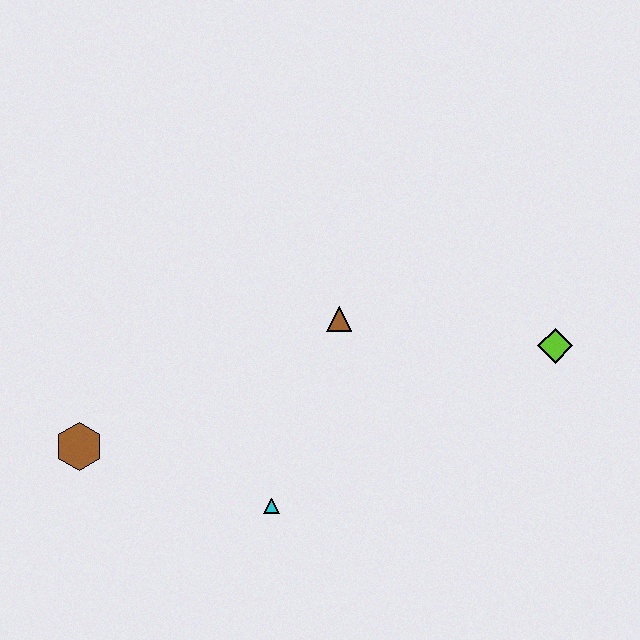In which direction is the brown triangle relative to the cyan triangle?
The brown triangle is above the cyan triangle.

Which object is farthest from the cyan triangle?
The lime diamond is farthest from the cyan triangle.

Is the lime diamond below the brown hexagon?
No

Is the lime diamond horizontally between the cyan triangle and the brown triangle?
No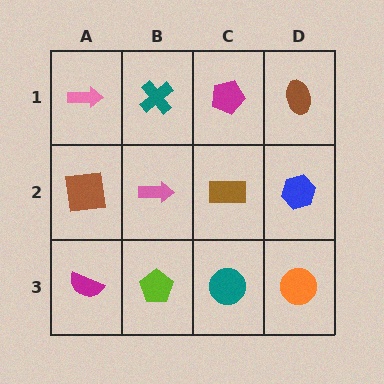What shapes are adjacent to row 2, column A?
A pink arrow (row 1, column A), a magenta semicircle (row 3, column A), a pink arrow (row 2, column B).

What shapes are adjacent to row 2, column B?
A teal cross (row 1, column B), a lime pentagon (row 3, column B), a brown square (row 2, column A), a brown rectangle (row 2, column C).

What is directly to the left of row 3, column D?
A teal circle.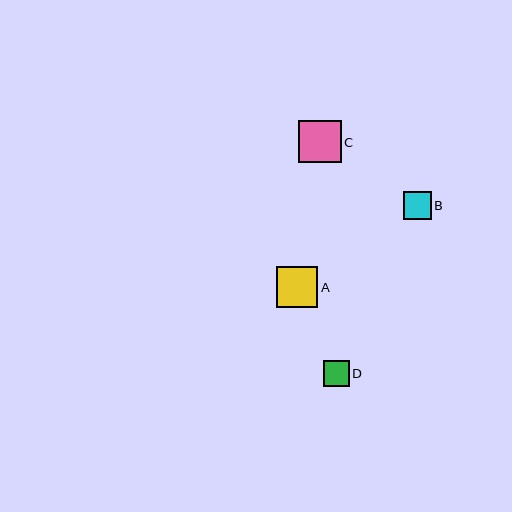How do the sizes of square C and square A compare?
Square C and square A are approximately the same size.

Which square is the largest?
Square C is the largest with a size of approximately 42 pixels.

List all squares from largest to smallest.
From largest to smallest: C, A, B, D.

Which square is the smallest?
Square D is the smallest with a size of approximately 26 pixels.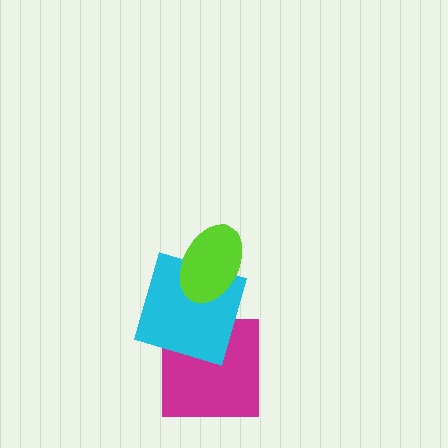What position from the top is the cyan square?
The cyan square is 2nd from the top.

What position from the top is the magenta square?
The magenta square is 3rd from the top.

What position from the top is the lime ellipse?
The lime ellipse is 1st from the top.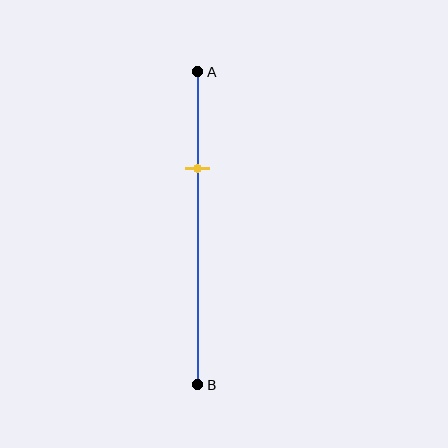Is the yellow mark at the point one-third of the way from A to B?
Yes, the mark is approximately at the one-third point.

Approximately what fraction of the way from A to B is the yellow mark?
The yellow mark is approximately 30% of the way from A to B.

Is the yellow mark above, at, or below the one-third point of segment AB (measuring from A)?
The yellow mark is approximately at the one-third point of segment AB.